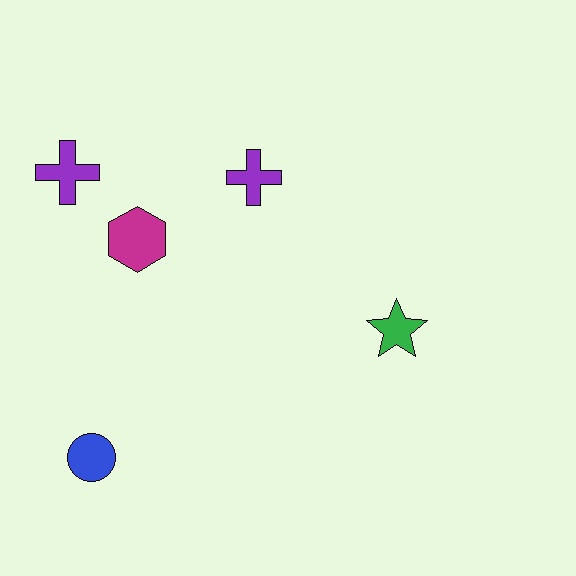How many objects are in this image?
There are 5 objects.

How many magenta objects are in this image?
There is 1 magenta object.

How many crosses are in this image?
There are 2 crosses.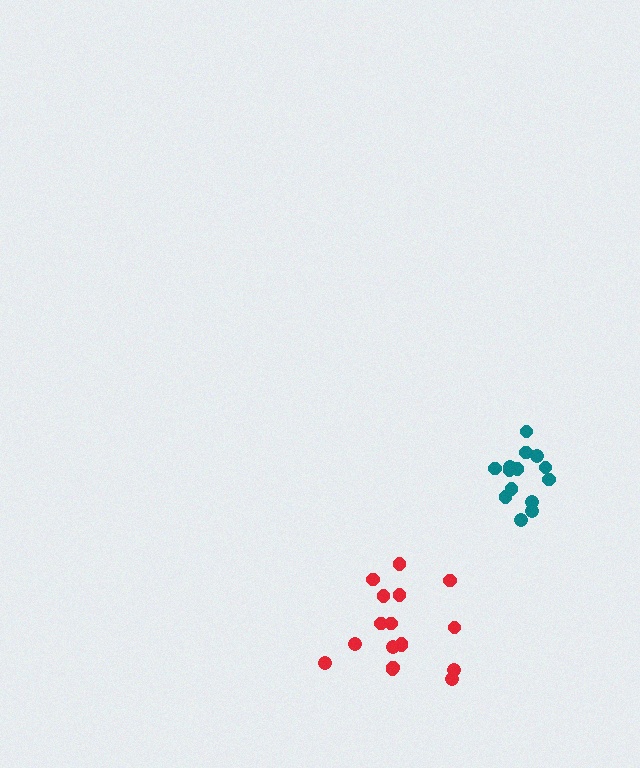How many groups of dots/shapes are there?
There are 2 groups.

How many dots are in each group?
Group 1: 14 dots, Group 2: 17 dots (31 total).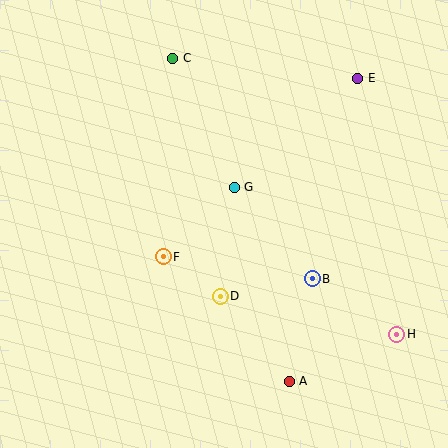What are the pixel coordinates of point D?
Point D is at (220, 296).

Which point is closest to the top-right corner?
Point E is closest to the top-right corner.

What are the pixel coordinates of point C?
Point C is at (173, 58).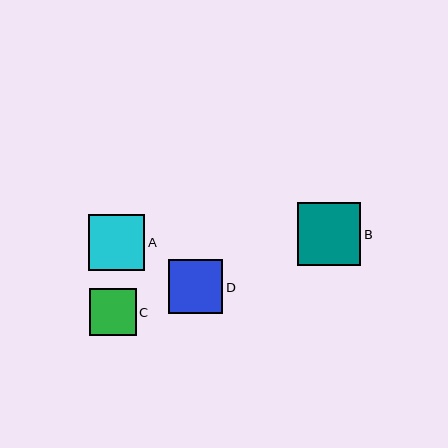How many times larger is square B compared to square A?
Square B is approximately 1.1 times the size of square A.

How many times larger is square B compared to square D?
Square B is approximately 1.2 times the size of square D.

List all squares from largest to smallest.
From largest to smallest: B, A, D, C.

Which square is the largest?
Square B is the largest with a size of approximately 63 pixels.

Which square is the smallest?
Square C is the smallest with a size of approximately 47 pixels.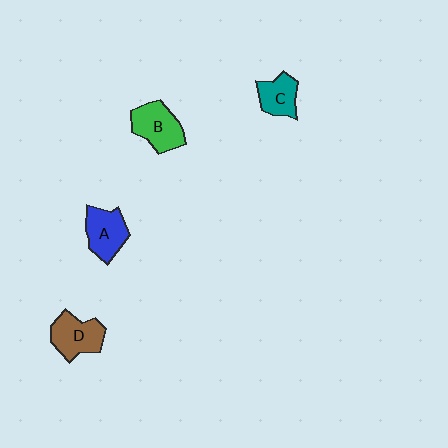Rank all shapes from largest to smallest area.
From largest to smallest: B (green), D (brown), A (blue), C (teal).